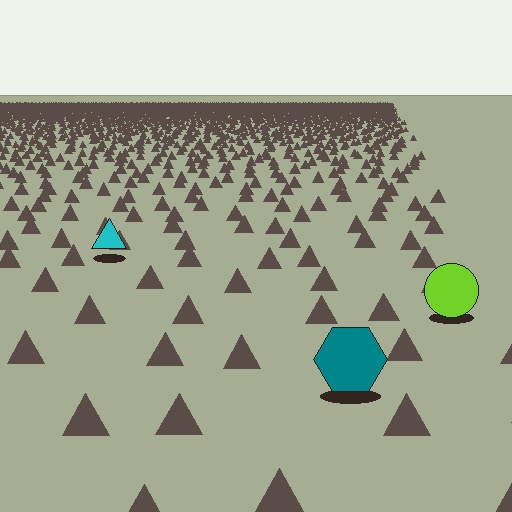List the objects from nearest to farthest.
From nearest to farthest: the teal hexagon, the lime circle, the cyan triangle.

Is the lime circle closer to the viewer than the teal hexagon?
No. The teal hexagon is closer — you can tell from the texture gradient: the ground texture is coarser near it.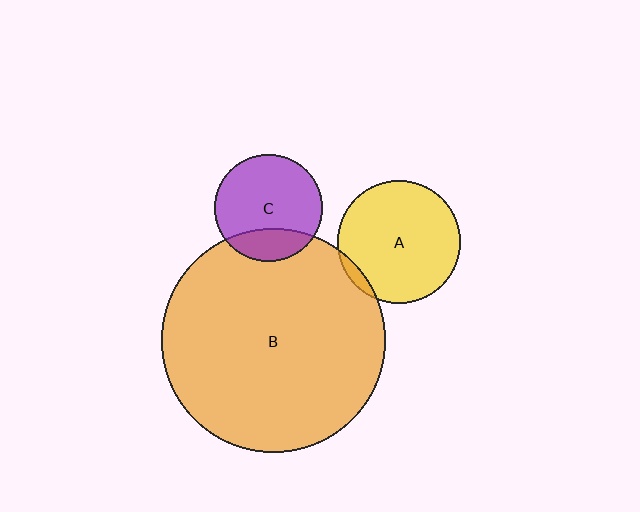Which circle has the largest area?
Circle B (orange).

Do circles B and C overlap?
Yes.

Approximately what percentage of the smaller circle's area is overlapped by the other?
Approximately 20%.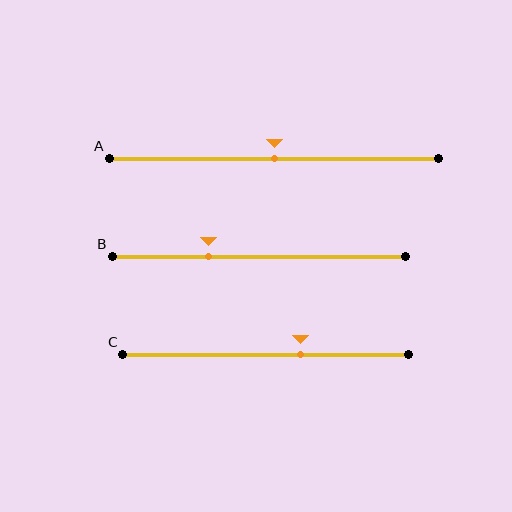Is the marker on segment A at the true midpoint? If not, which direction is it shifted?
Yes, the marker on segment A is at the true midpoint.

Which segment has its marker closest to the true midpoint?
Segment A has its marker closest to the true midpoint.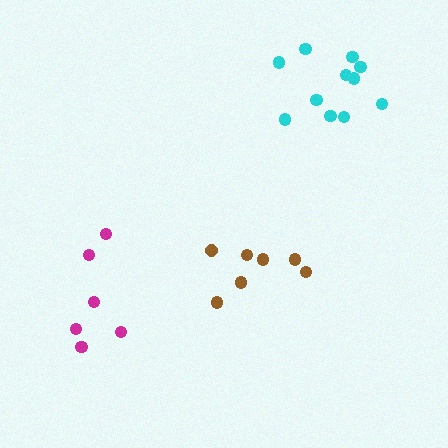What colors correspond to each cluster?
The clusters are colored: magenta, cyan, brown.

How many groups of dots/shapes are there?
There are 3 groups.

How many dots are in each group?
Group 1: 6 dots, Group 2: 11 dots, Group 3: 7 dots (24 total).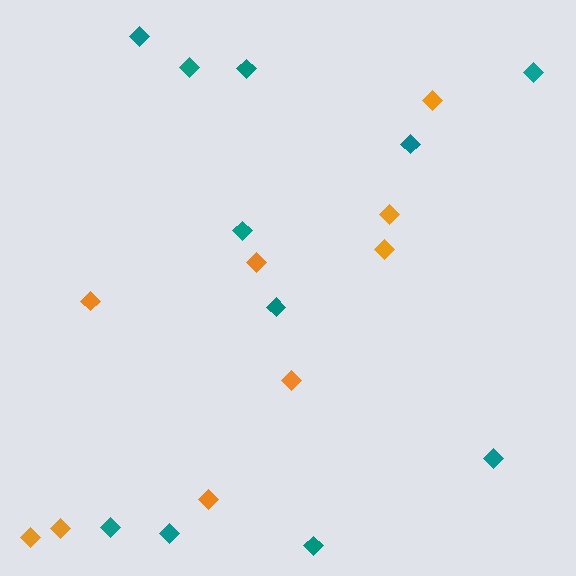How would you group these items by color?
There are 2 groups: one group of teal diamonds (11) and one group of orange diamonds (9).